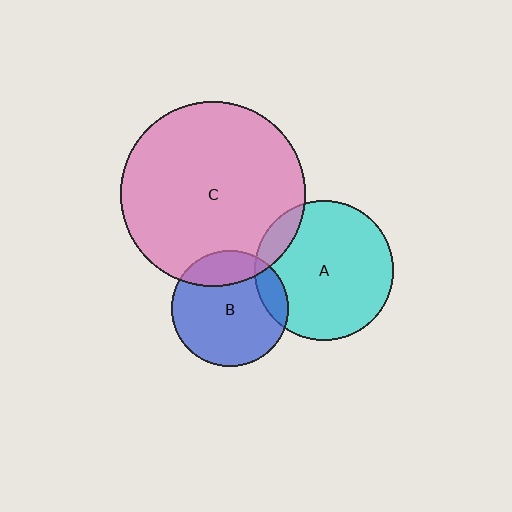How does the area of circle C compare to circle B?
Approximately 2.5 times.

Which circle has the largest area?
Circle C (pink).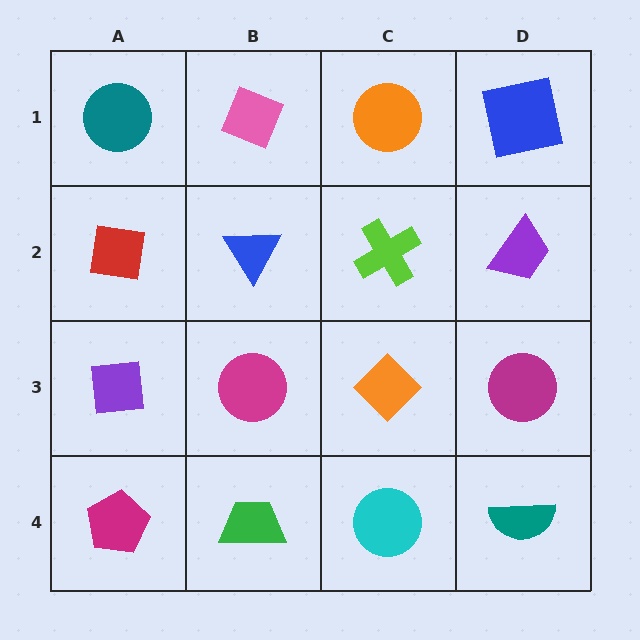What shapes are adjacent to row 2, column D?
A blue square (row 1, column D), a magenta circle (row 3, column D), a lime cross (row 2, column C).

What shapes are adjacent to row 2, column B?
A pink diamond (row 1, column B), a magenta circle (row 3, column B), a red square (row 2, column A), a lime cross (row 2, column C).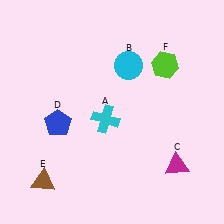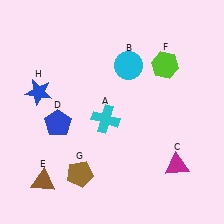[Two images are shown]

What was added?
A brown pentagon (G), a blue star (H) were added in Image 2.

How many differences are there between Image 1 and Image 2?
There are 2 differences between the two images.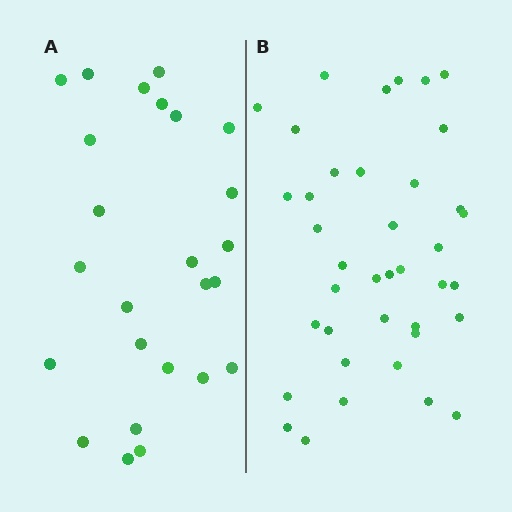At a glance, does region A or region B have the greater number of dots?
Region B (the right region) has more dots.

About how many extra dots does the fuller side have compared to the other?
Region B has approximately 15 more dots than region A.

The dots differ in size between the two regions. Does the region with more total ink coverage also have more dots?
No. Region A has more total ink coverage because its dots are larger, but region B actually contains more individual dots. Total area can be misleading — the number of items is what matters here.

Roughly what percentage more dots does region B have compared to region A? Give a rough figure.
About 55% more.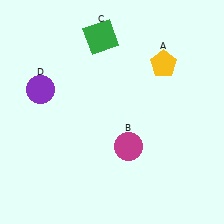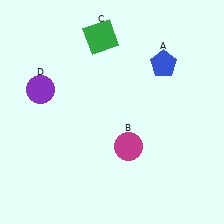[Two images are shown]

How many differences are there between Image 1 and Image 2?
There is 1 difference between the two images.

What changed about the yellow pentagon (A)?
In Image 1, A is yellow. In Image 2, it changed to blue.